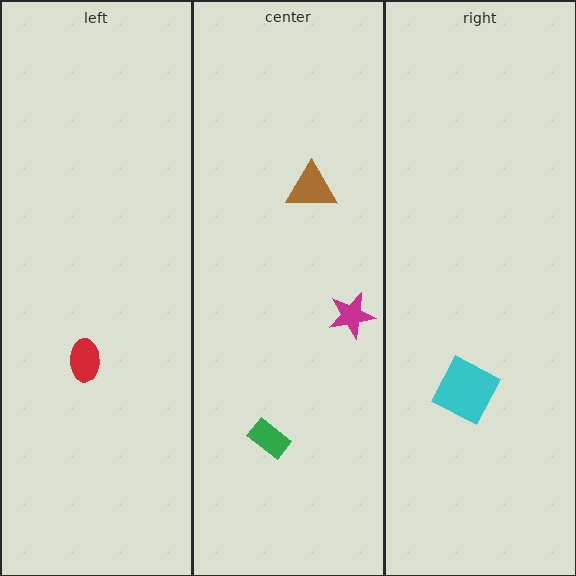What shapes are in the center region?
The brown triangle, the green rectangle, the magenta star.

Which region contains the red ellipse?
The left region.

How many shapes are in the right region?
1.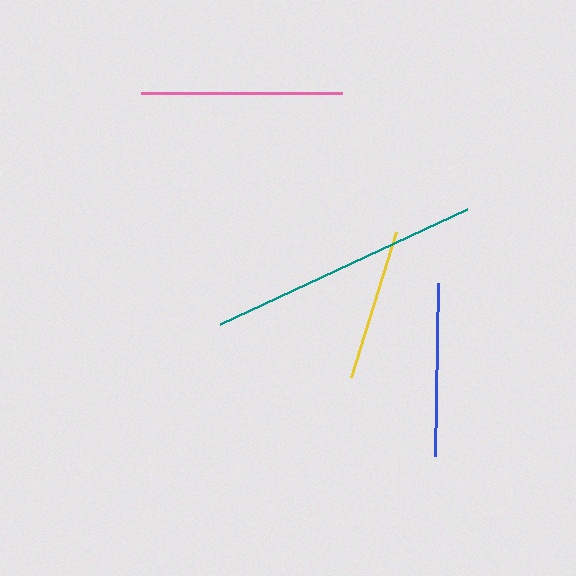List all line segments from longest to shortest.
From longest to shortest: teal, pink, blue, yellow.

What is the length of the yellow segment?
The yellow segment is approximately 152 pixels long.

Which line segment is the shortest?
The yellow line is the shortest at approximately 152 pixels.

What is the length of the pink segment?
The pink segment is approximately 202 pixels long.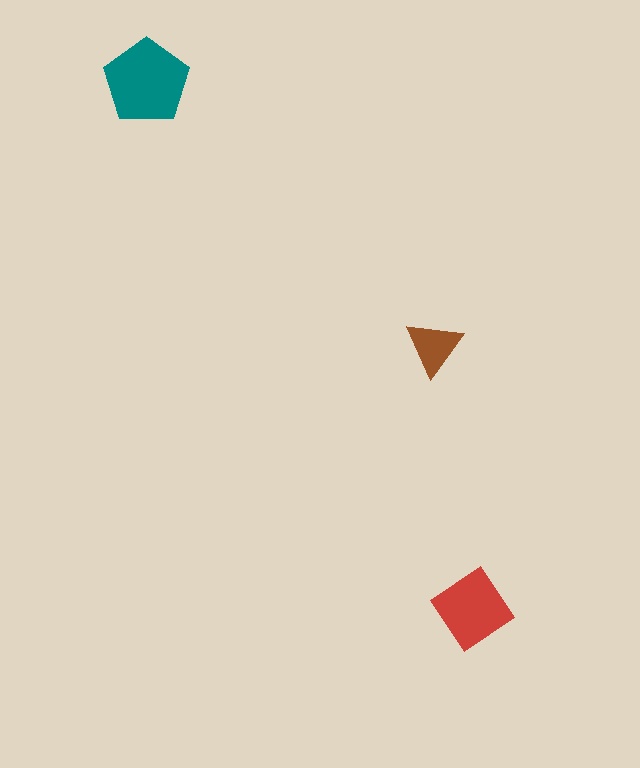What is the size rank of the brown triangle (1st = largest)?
3rd.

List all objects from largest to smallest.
The teal pentagon, the red diamond, the brown triangle.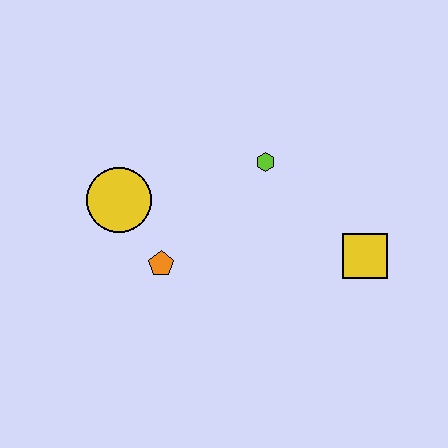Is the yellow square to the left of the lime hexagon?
No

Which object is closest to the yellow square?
The lime hexagon is closest to the yellow square.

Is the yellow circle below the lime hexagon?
Yes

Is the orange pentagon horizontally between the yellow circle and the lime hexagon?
Yes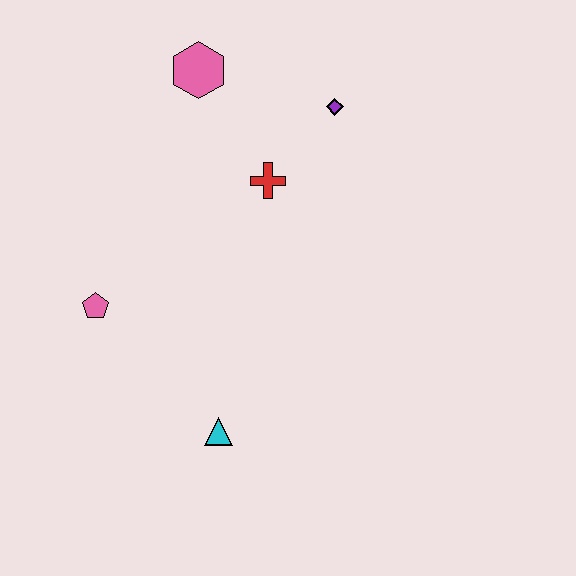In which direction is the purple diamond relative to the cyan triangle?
The purple diamond is above the cyan triangle.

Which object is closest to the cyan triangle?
The pink pentagon is closest to the cyan triangle.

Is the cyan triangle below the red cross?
Yes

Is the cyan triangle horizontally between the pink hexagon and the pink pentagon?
No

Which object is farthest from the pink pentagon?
The purple diamond is farthest from the pink pentagon.